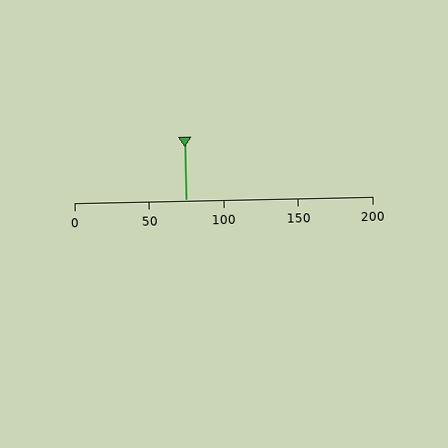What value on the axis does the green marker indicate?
The marker indicates approximately 75.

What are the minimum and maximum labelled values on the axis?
The axis runs from 0 to 200.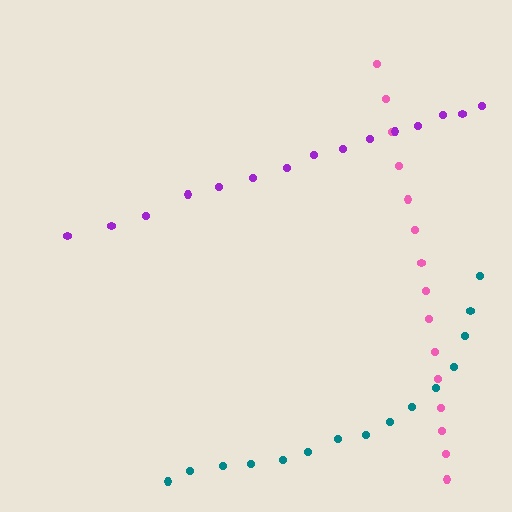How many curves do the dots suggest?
There are 3 distinct paths.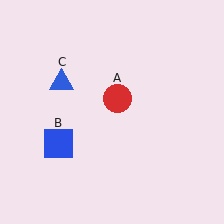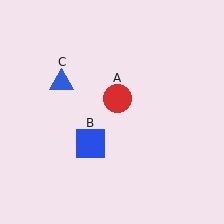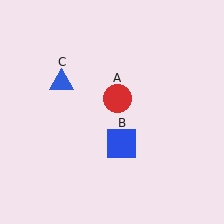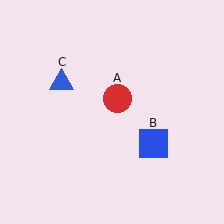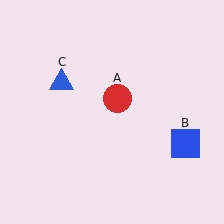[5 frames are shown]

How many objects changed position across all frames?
1 object changed position: blue square (object B).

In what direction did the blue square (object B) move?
The blue square (object B) moved right.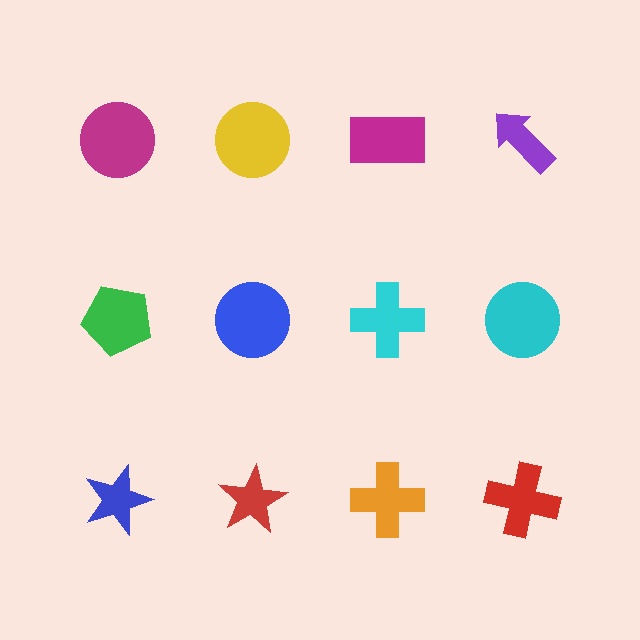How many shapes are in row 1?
4 shapes.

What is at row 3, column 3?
An orange cross.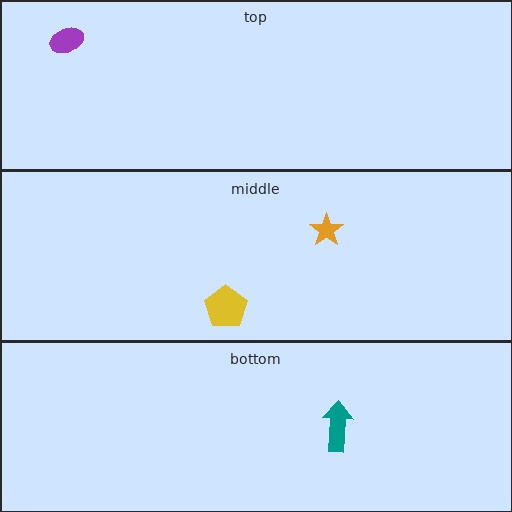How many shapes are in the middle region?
2.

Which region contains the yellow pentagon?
The middle region.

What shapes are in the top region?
The purple ellipse.